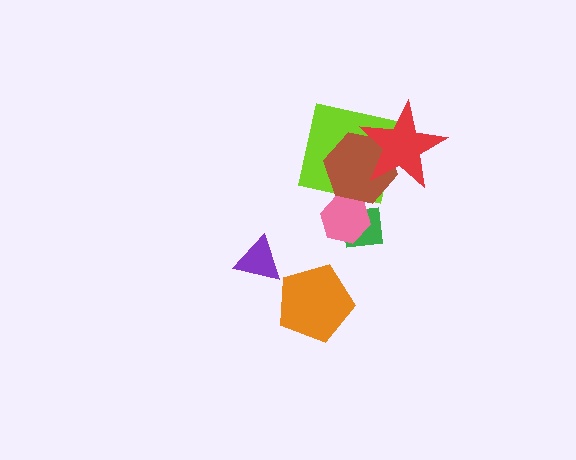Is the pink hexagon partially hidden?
Yes, it is partially covered by another shape.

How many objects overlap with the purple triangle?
0 objects overlap with the purple triangle.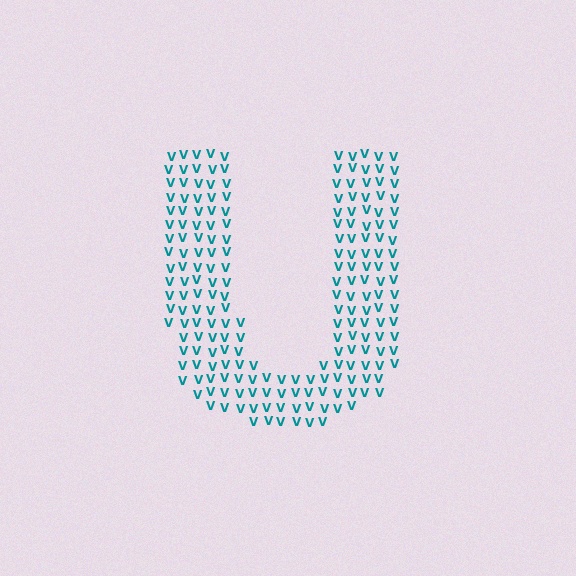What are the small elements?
The small elements are letter V's.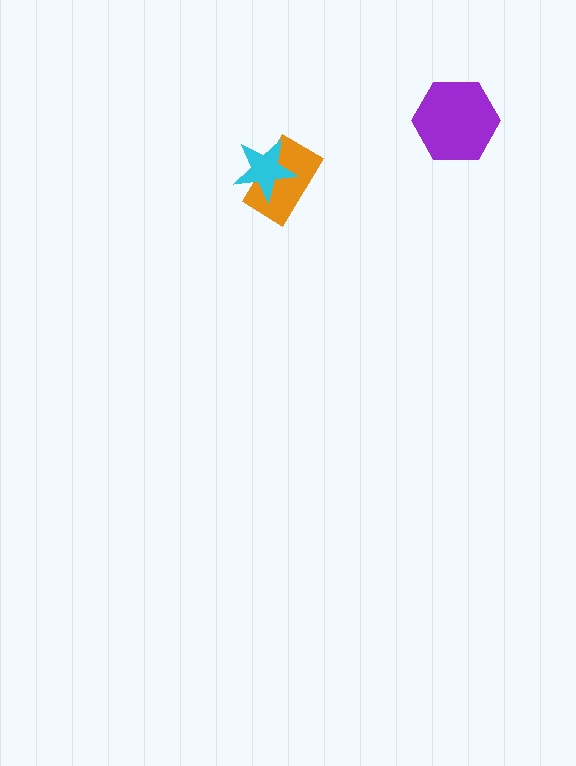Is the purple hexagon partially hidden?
No, no other shape covers it.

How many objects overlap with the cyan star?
1 object overlaps with the cyan star.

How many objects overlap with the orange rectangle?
1 object overlaps with the orange rectangle.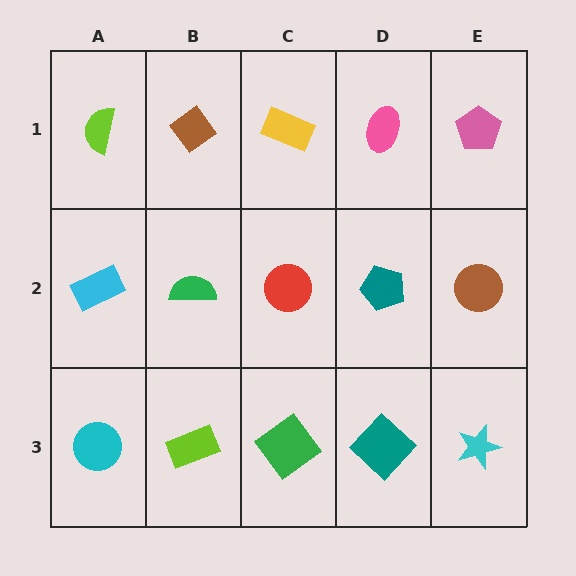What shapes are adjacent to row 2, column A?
A lime semicircle (row 1, column A), a cyan circle (row 3, column A), a green semicircle (row 2, column B).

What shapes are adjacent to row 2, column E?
A pink pentagon (row 1, column E), a cyan star (row 3, column E), a teal pentagon (row 2, column D).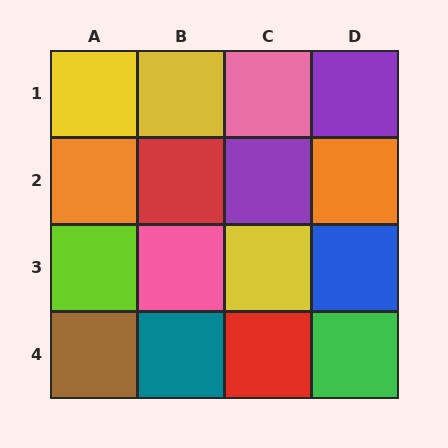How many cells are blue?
1 cell is blue.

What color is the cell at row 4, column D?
Green.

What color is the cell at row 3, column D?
Blue.